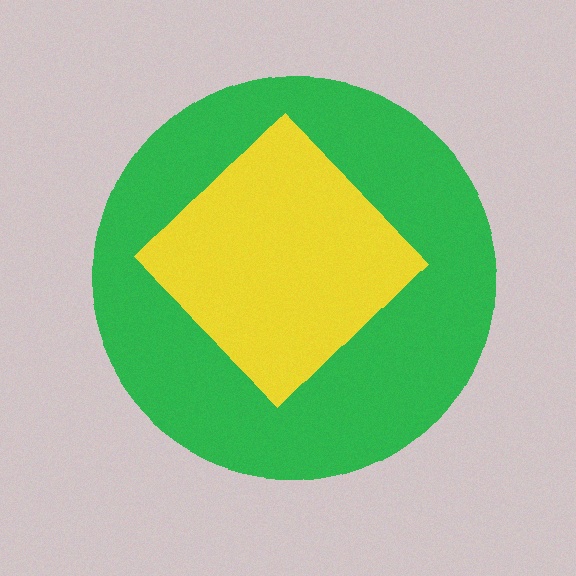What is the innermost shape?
The yellow diamond.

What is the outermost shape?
The green circle.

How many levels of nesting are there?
2.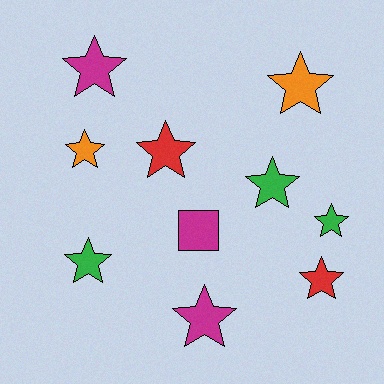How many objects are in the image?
There are 10 objects.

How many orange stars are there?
There are 2 orange stars.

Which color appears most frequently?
Green, with 3 objects.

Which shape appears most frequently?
Star, with 9 objects.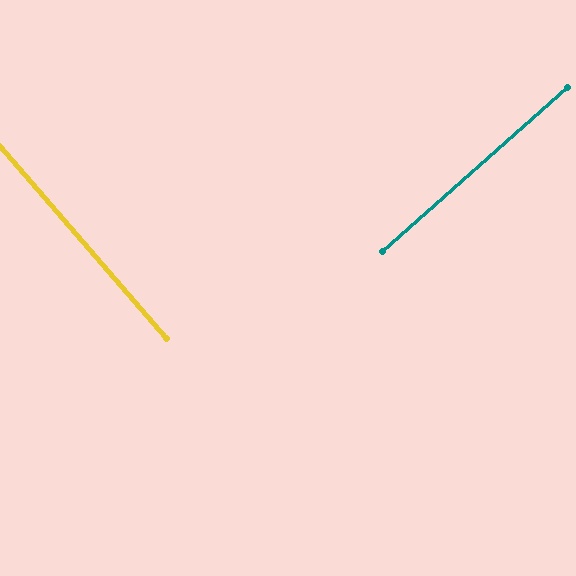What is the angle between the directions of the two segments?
Approximately 90 degrees.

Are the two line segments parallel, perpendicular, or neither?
Perpendicular — they meet at approximately 90°.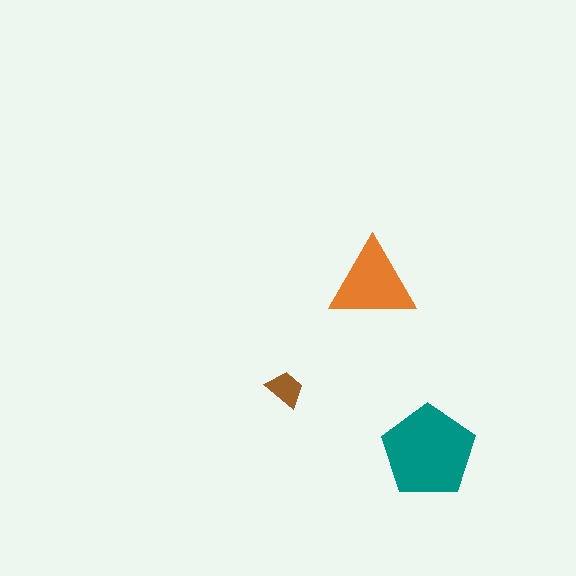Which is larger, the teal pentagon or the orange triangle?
The teal pentagon.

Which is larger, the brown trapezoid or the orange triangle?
The orange triangle.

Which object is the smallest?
The brown trapezoid.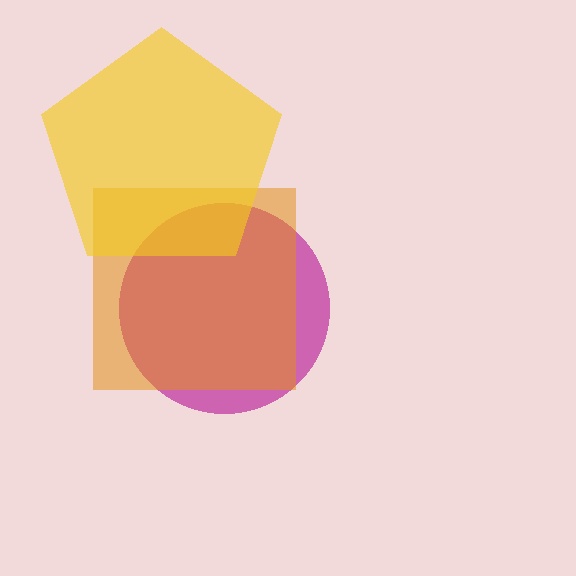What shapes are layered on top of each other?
The layered shapes are: a magenta circle, an orange square, a yellow pentagon.